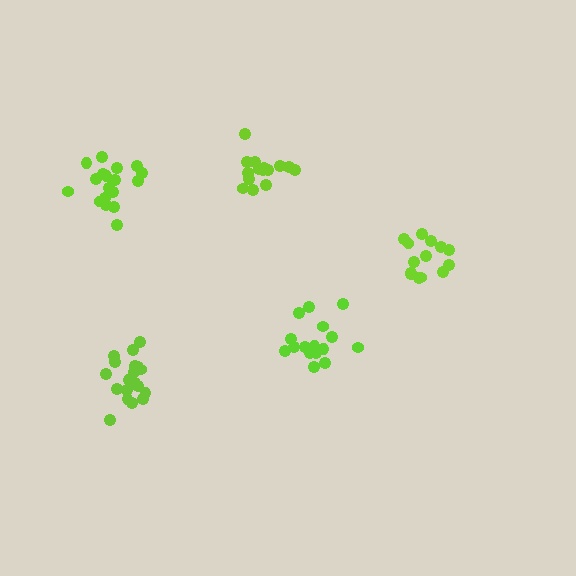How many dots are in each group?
Group 1: 14 dots, Group 2: 16 dots, Group 3: 18 dots, Group 4: 19 dots, Group 5: 15 dots (82 total).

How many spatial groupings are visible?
There are 5 spatial groupings.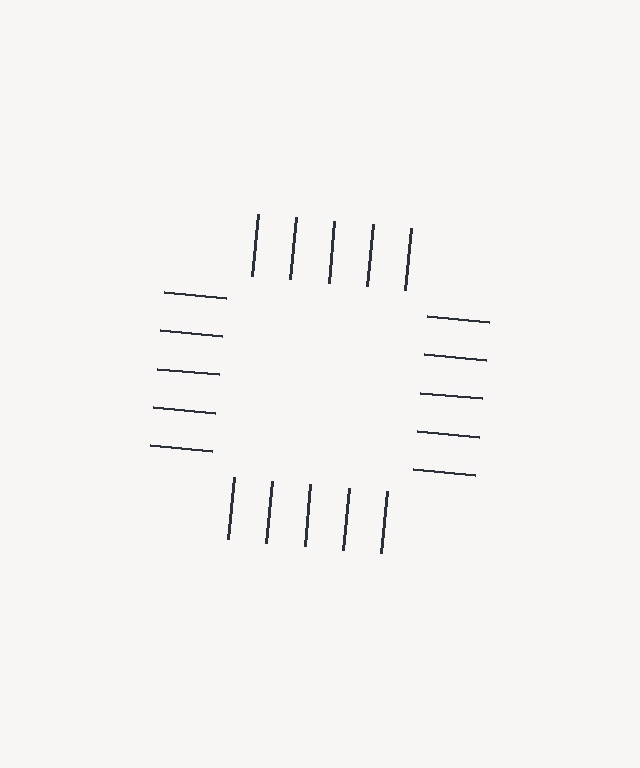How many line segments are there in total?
20 — 5 along each of the 4 edges.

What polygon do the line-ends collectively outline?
An illusory square — the line segments terminate on its edges but no continuous stroke is drawn.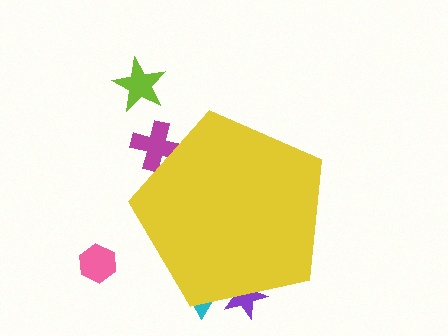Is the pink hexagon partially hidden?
No, the pink hexagon is fully visible.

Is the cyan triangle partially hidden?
Yes, the cyan triangle is partially hidden behind the yellow pentagon.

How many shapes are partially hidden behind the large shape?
3 shapes are partially hidden.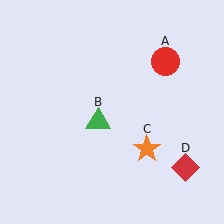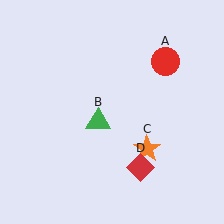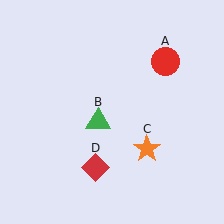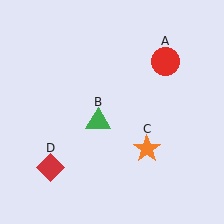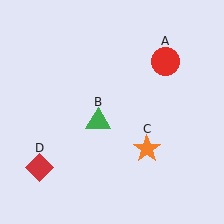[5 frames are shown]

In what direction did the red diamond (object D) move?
The red diamond (object D) moved left.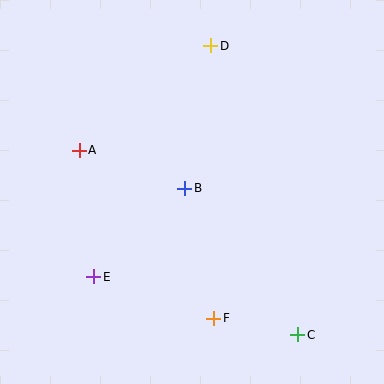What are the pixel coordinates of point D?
Point D is at (211, 46).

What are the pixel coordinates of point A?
Point A is at (79, 150).